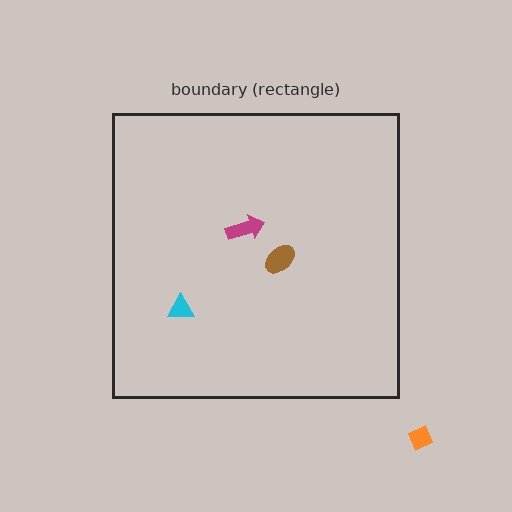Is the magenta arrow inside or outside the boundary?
Inside.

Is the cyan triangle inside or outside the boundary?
Inside.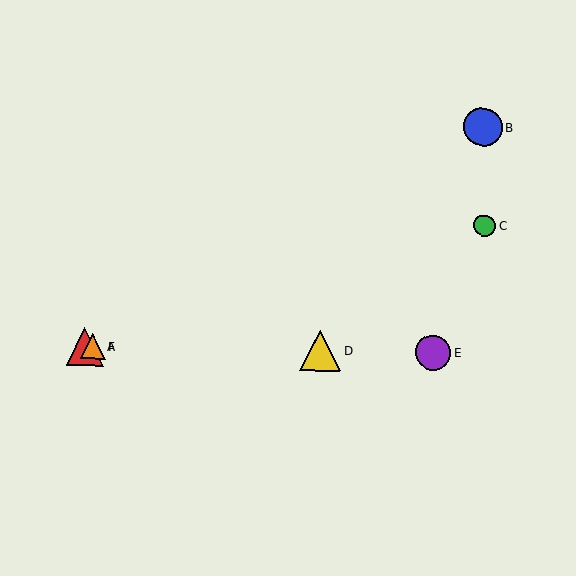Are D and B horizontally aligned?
No, D is at y≈351 and B is at y≈127.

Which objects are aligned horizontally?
Objects A, D, E, F are aligned horizontally.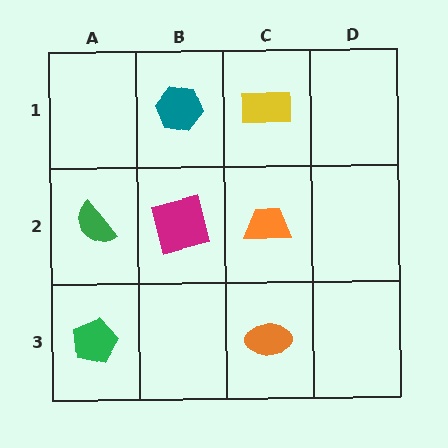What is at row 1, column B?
A teal hexagon.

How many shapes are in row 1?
2 shapes.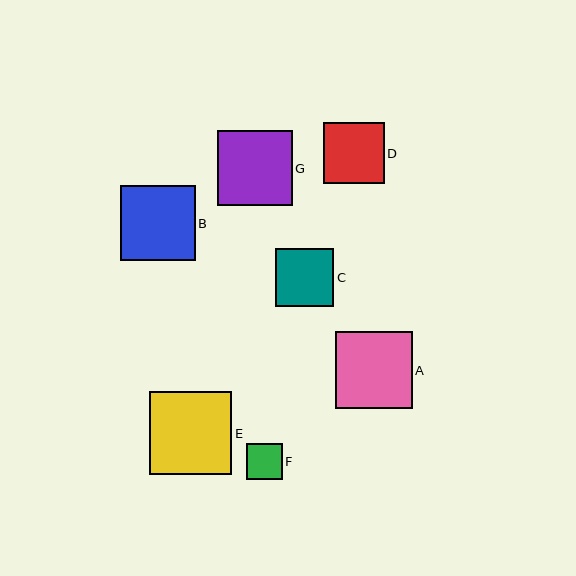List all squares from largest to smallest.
From largest to smallest: E, A, B, G, D, C, F.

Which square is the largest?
Square E is the largest with a size of approximately 83 pixels.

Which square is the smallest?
Square F is the smallest with a size of approximately 36 pixels.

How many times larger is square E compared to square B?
Square E is approximately 1.1 times the size of square B.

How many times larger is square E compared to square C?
Square E is approximately 1.4 times the size of square C.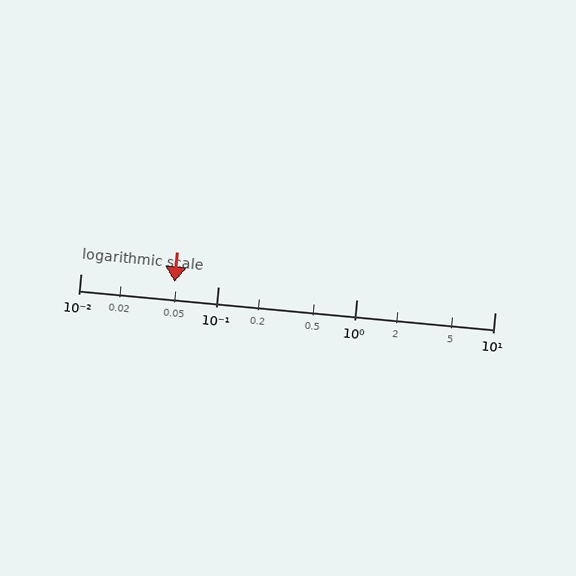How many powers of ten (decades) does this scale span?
The scale spans 3 decades, from 0.01 to 10.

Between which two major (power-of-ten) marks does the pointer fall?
The pointer is between 0.01 and 0.1.